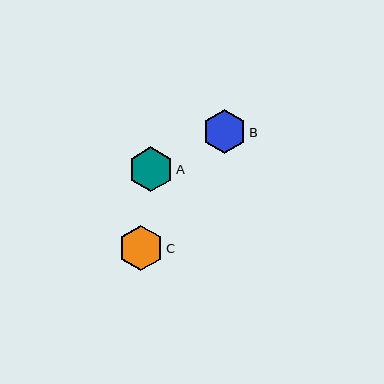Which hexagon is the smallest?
Hexagon B is the smallest with a size of approximately 44 pixels.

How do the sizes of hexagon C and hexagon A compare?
Hexagon C and hexagon A are approximately the same size.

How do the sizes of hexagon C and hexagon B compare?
Hexagon C and hexagon B are approximately the same size.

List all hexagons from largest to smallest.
From largest to smallest: C, A, B.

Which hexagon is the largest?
Hexagon C is the largest with a size of approximately 45 pixels.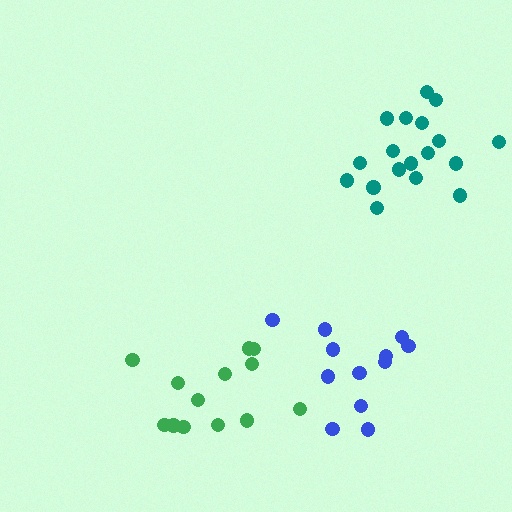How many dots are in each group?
Group 1: 18 dots, Group 2: 13 dots, Group 3: 12 dots (43 total).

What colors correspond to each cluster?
The clusters are colored: teal, green, blue.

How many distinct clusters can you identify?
There are 3 distinct clusters.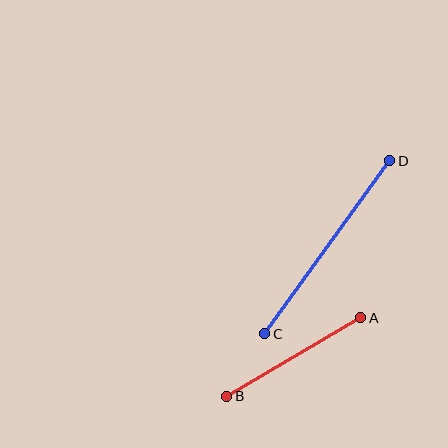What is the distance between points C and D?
The distance is approximately 213 pixels.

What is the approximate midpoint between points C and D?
The midpoint is at approximately (327, 247) pixels.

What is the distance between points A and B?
The distance is approximately 155 pixels.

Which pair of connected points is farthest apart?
Points C and D are farthest apart.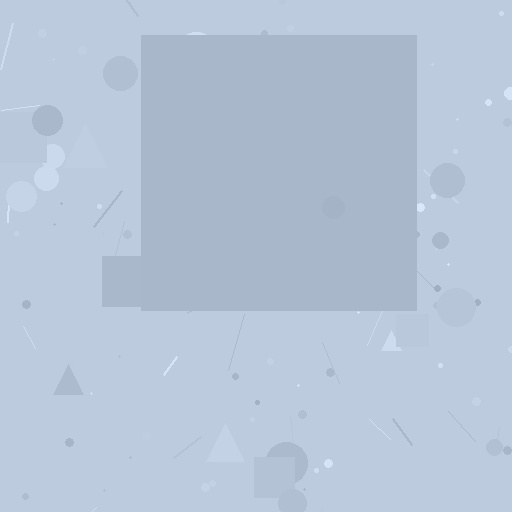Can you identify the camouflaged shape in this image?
The camouflaged shape is a square.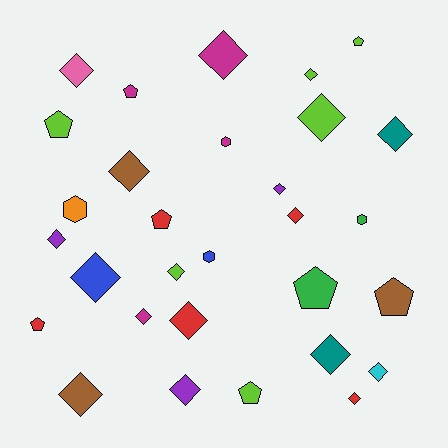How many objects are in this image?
There are 30 objects.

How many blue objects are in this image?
There are 2 blue objects.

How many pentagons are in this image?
There are 8 pentagons.